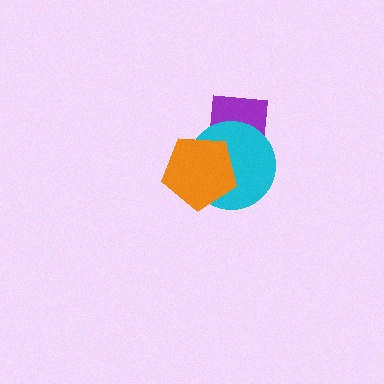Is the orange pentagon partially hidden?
No, no other shape covers it.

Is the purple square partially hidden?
Yes, it is partially covered by another shape.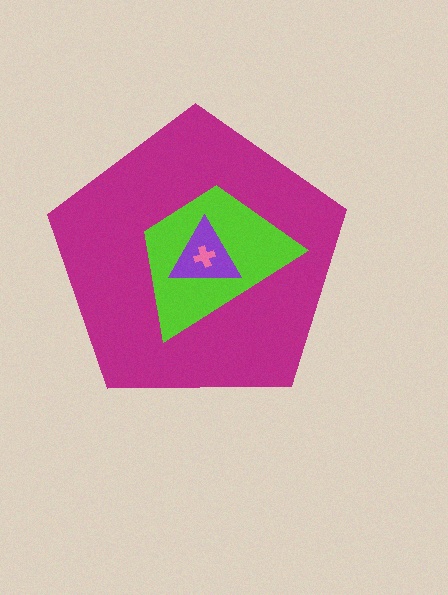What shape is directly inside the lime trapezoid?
The purple triangle.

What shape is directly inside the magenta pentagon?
The lime trapezoid.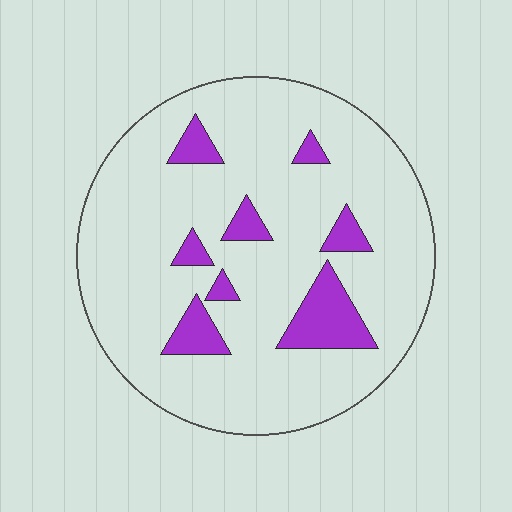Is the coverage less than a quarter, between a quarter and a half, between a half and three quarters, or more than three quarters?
Less than a quarter.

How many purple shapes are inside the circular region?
8.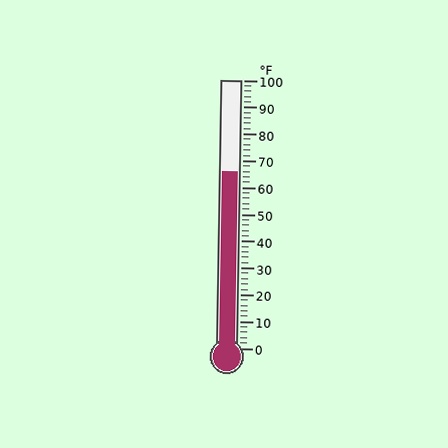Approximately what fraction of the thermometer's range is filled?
The thermometer is filled to approximately 65% of its range.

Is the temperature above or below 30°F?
The temperature is above 30°F.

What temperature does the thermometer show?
The thermometer shows approximately 66°F.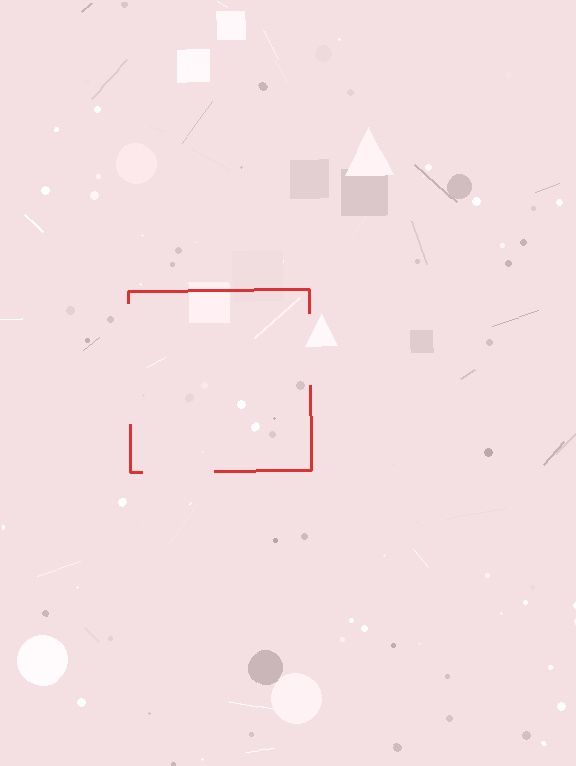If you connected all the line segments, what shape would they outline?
They would outline a square.